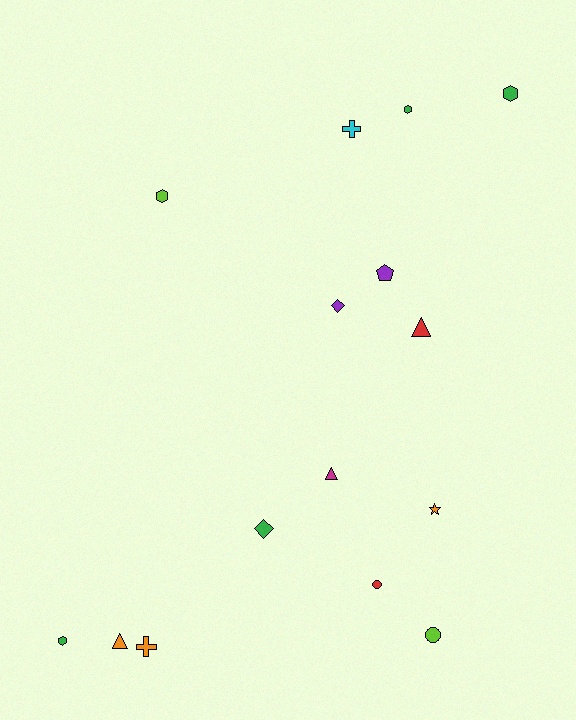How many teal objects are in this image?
There are no teal objects.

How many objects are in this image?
There are 15 objects.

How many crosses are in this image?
There are 2 crosses.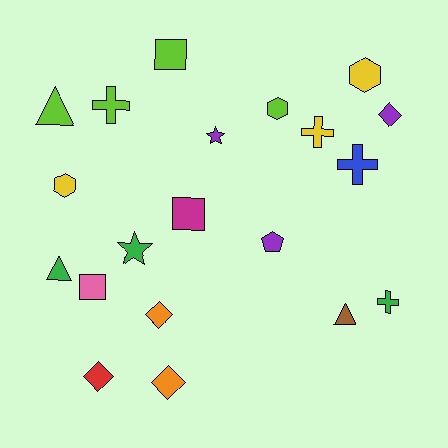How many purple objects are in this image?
There are 3 purple objects.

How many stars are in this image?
There are 2 stars.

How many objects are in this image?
There are 20 objects.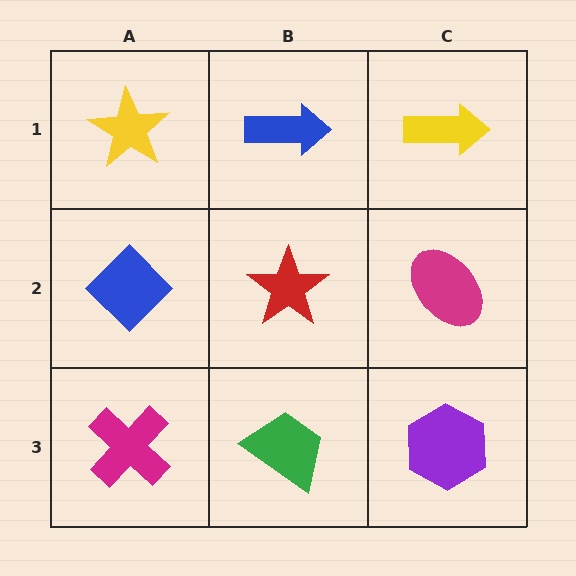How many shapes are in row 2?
3 shapes.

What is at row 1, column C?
A yellow arrow.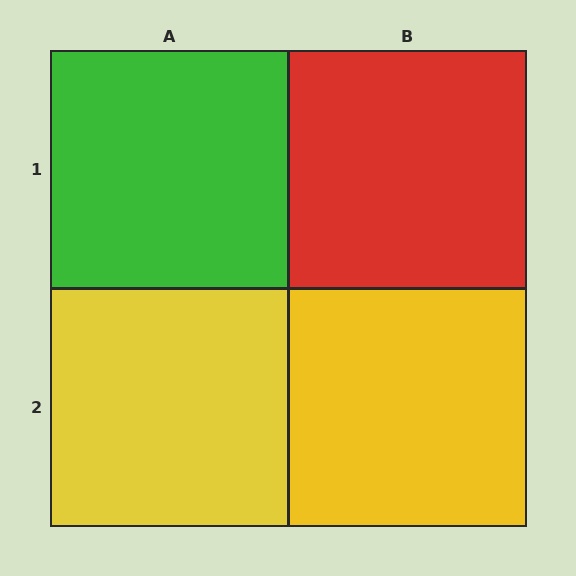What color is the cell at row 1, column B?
Red.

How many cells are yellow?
2 cells are yellow.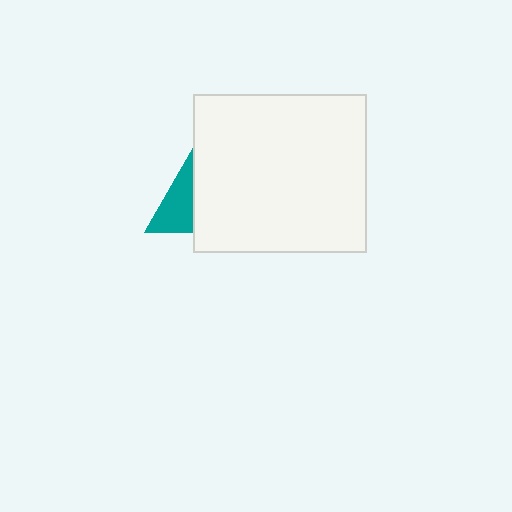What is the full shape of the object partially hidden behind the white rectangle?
The partially hidden object is a teal triangle.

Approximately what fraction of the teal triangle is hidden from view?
Roughly 52% of the teal triangle is hidden behind the white rectangle.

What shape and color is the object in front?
The object in front is a white rectangle.